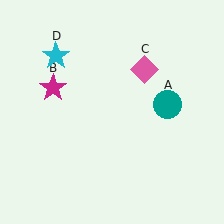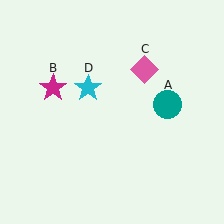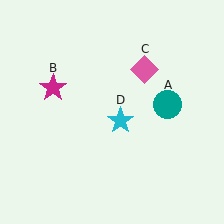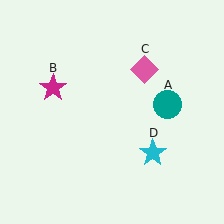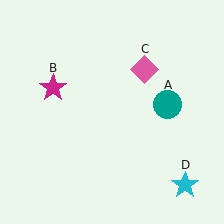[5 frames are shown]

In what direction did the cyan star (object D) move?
The cyan star (object D) moved down and to the right.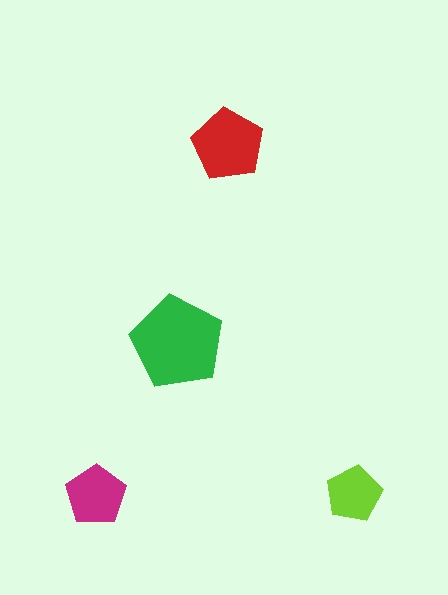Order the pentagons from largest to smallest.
the green one, the red one, the magenta one, the lime one.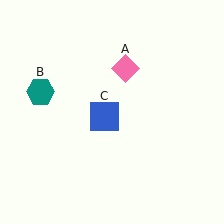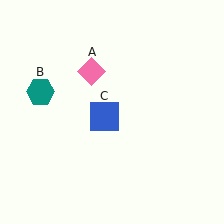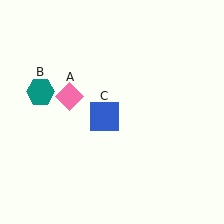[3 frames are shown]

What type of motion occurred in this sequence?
The pink diamond (object A) rotated counterclockwise around the center of the scene.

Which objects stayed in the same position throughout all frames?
Teal hexagon (object B) and blue square (object C) remained stationary.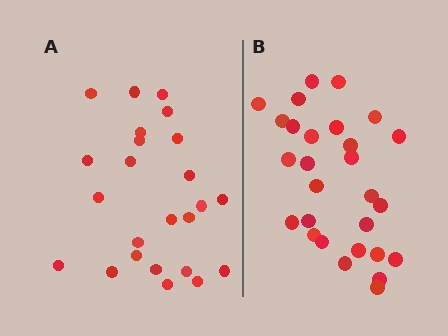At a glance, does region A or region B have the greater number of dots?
Region B (the right region) has more dots.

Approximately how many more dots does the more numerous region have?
Region B has about 4 more dots than region A.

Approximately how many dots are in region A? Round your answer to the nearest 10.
About 20 dots. (The exact count is 24, which rounds to 20.)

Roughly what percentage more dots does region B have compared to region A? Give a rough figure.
About 15% more.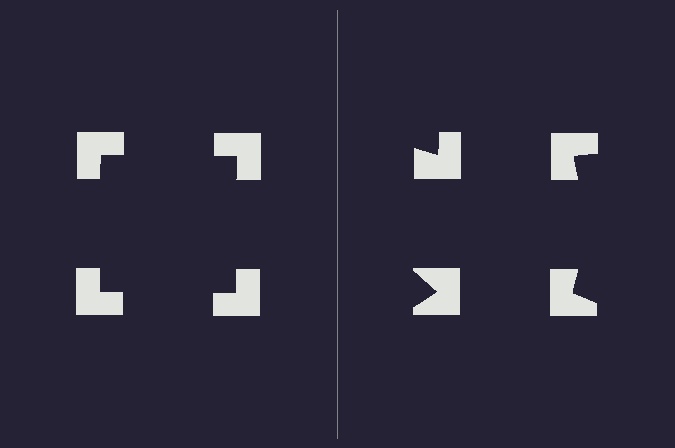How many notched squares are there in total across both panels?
8 — 4 on each side.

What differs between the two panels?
The notched squares are positioned identically on both sides; only the wedge orientations differ. On the left they align to a square; on the right they are misaligned.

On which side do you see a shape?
An illusory square appears on the left side. On the right side the wedge cuts are rotated, so no coherent shape forms.